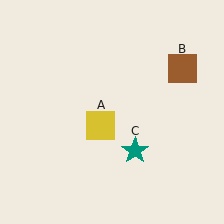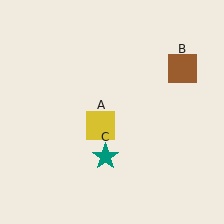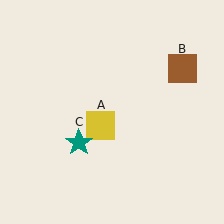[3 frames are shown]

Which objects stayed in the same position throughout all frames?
Yellow square (object A) and brown square (object B) remained stationary.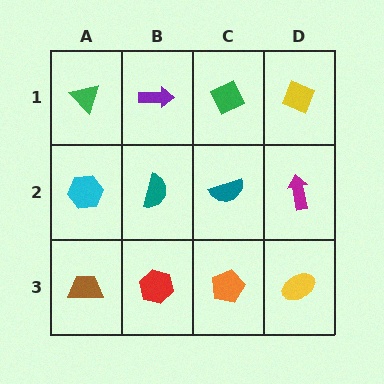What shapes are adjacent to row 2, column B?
A purple arrow (row 1, column B), a red hexagon (row 3, column B), a cyan hexagon (row 2, column A), a teal semicircle (row 2, column C).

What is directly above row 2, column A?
A green triangle.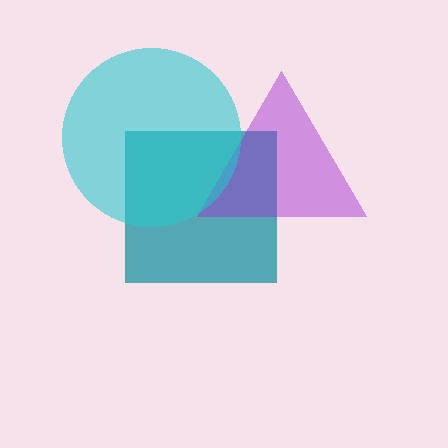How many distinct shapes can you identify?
There are 3 distinct shapes: a teal square, a purple triangle, a cyan circle.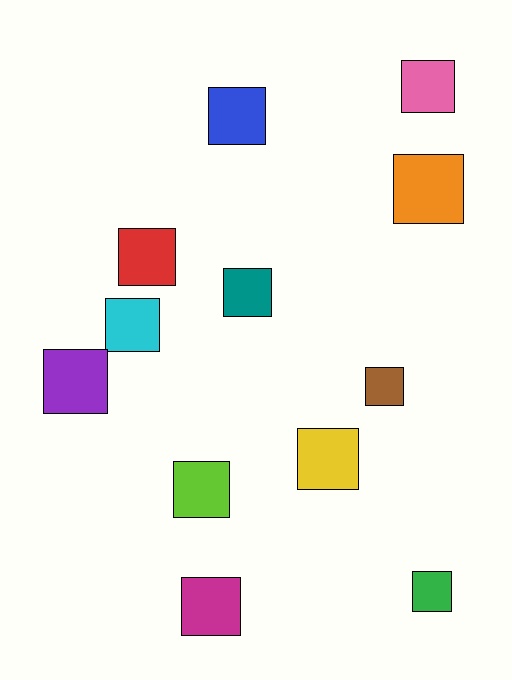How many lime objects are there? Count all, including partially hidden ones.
There is 1 lime object.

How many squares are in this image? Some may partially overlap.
There are 12 squares.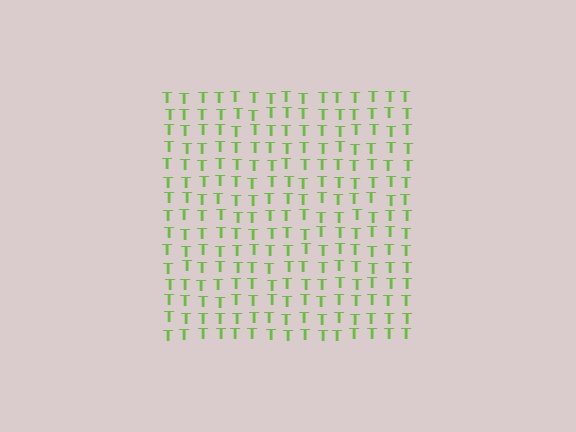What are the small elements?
The small elements are letter T's.